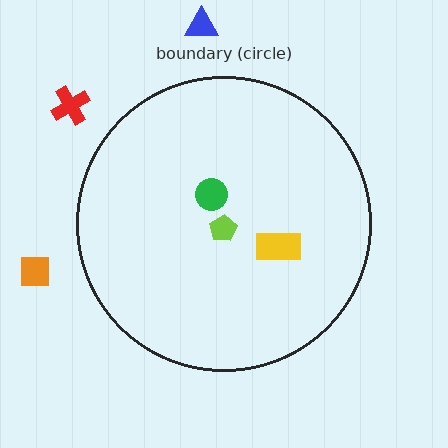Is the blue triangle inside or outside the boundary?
Outside.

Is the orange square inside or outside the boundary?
Outside.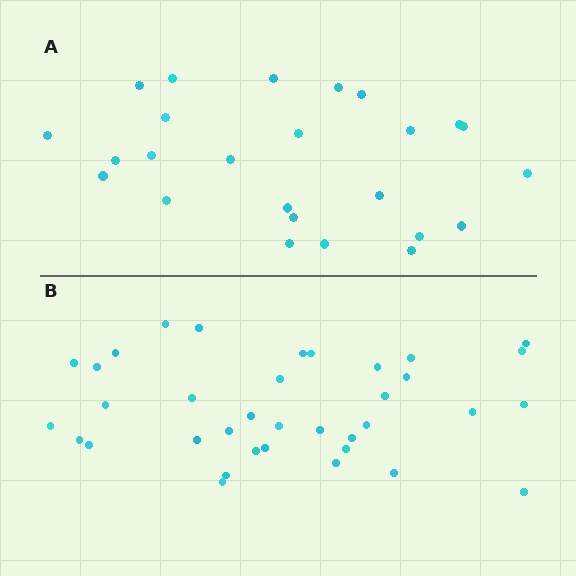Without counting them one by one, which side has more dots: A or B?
Region B (the bottom region) has more dots.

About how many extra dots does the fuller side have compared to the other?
Region B has roughly 12 or so more dots than region A.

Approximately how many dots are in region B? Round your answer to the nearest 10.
About 40 dots. (The exact count is 36, which rounds to 40.)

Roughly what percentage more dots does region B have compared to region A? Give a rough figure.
About 45% more.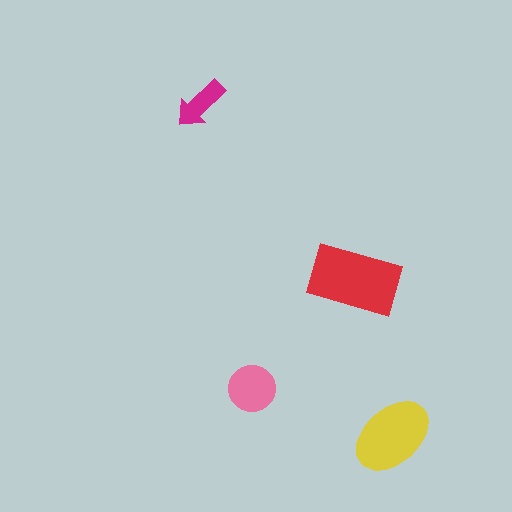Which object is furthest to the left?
The magenta arrow is leftmost.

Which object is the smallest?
The magenta arrow.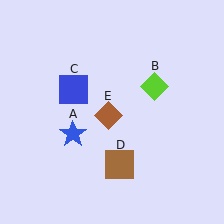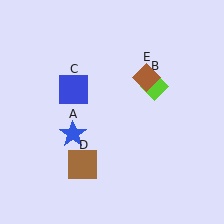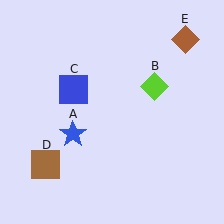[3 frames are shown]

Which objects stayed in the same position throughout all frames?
Blue star (object A) and lime diamond (object B) and blue square (object C) remained stationary.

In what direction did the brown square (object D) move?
The brown square (object D) moved left.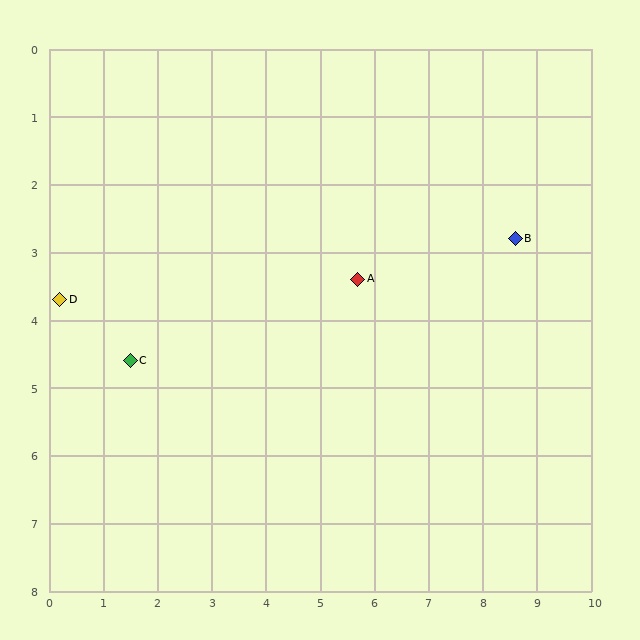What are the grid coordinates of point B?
Point B is at approximately (8.6, 2.8).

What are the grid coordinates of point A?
Point A is at approximately (5.7, 3.4).